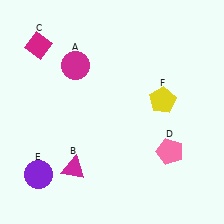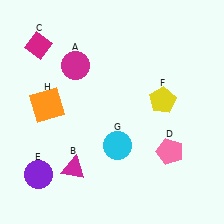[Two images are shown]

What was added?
A cyan circle (G), an orange square (H) were added in Image 2.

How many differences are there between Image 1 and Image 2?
There are 2 differences between the two images.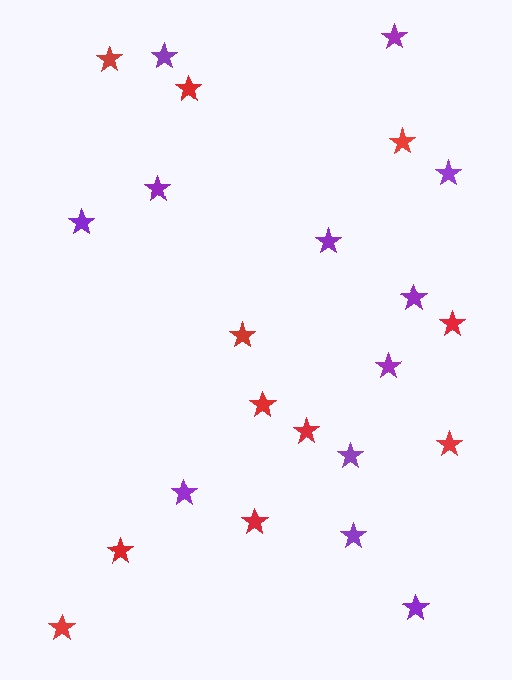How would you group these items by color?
There are 2 groups: one group of purple stars (12) and one group of red stars (11).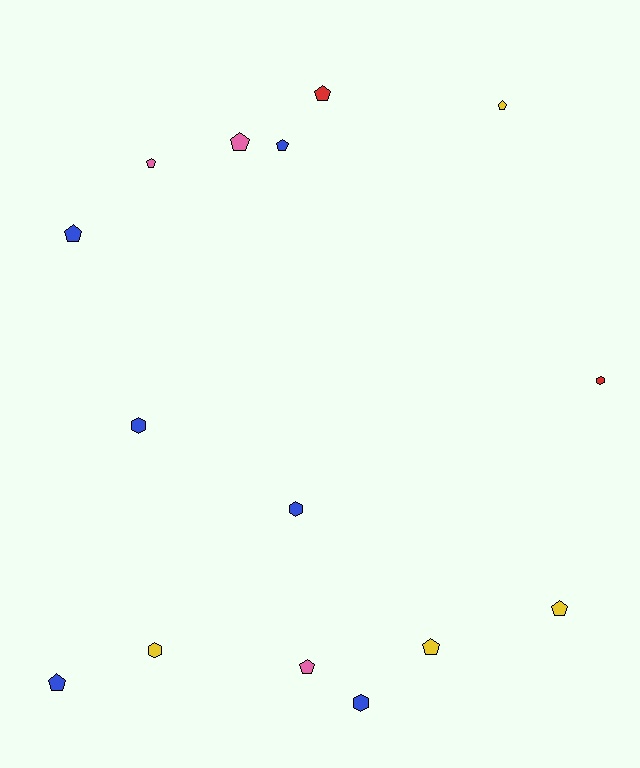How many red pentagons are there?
There is 1 red pentagon.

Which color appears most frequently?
Blue, with 6 objects.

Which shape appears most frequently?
Pentagon, with 10 objects.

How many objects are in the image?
There are 15 objects.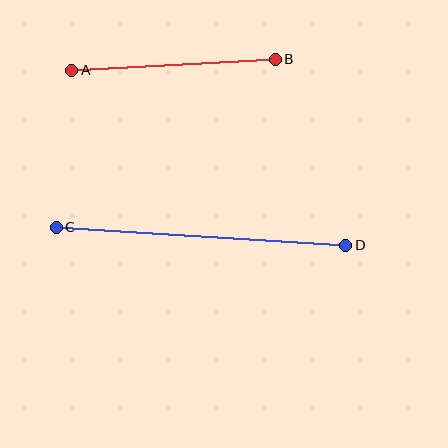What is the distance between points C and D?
The distance is approximately 290 pixels.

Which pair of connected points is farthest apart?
Points C and D are farthest apart.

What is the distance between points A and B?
The distance is approximately 204 pixels.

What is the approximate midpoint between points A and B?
The midpoint is at approximately (174, 65) pixels.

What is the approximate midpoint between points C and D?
The midpoint is at approximately (201, 236) pixels.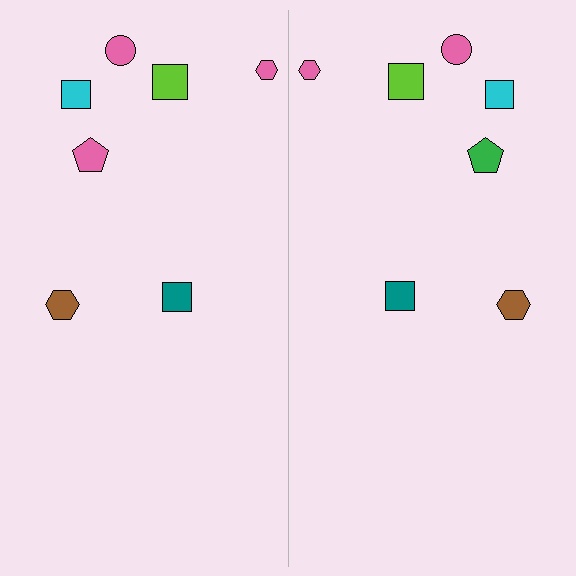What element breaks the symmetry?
The green pentagon on the right side breaks the symmetry — its mirror counterpart is pink.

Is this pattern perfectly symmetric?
No, the pattern is not perfectly symmetric. The green pentagon on the right side breaks the symmetry — its mirror counterpart is pink.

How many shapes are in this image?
There are 14 shapes in this image.